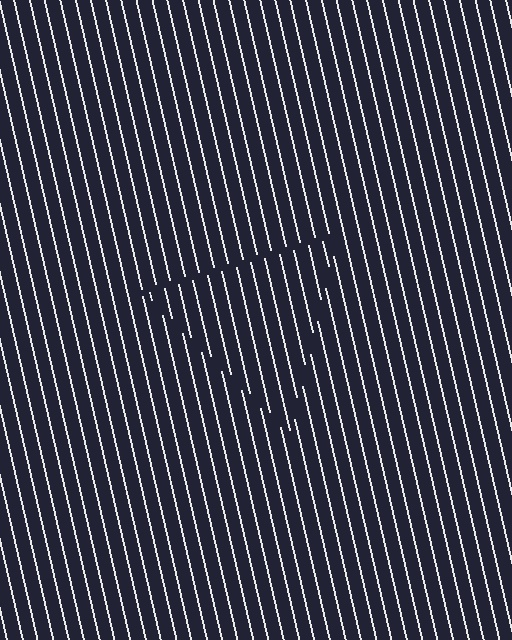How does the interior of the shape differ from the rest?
The interior of the shape contains the same grating, shifted by half a period — the contour is defined by the phase discontinuity where line-ends from the inner and outer gratings abut.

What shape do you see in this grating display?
An illusory triangle. The interior of the shape contains the same grating, shifted by half a period — the contour is defined by the phase discontinuity where line-ends from the inner and outer gratings abut.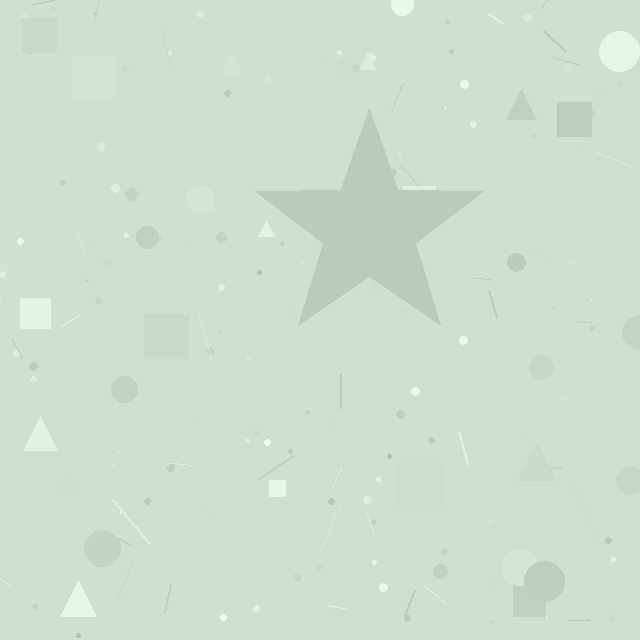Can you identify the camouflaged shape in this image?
The camouflaged shape is a star.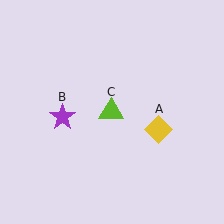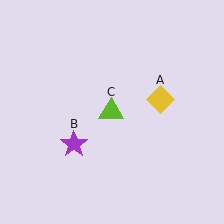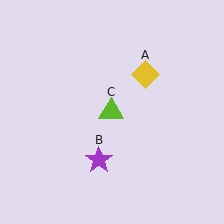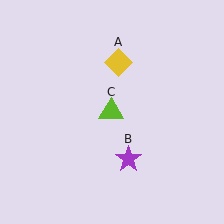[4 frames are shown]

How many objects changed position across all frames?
2 objects changed position: yellow diamond (object A), purple star (object B).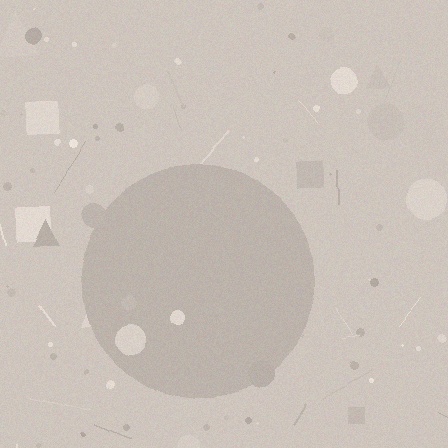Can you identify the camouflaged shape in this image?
The camouflaged shape is a circle.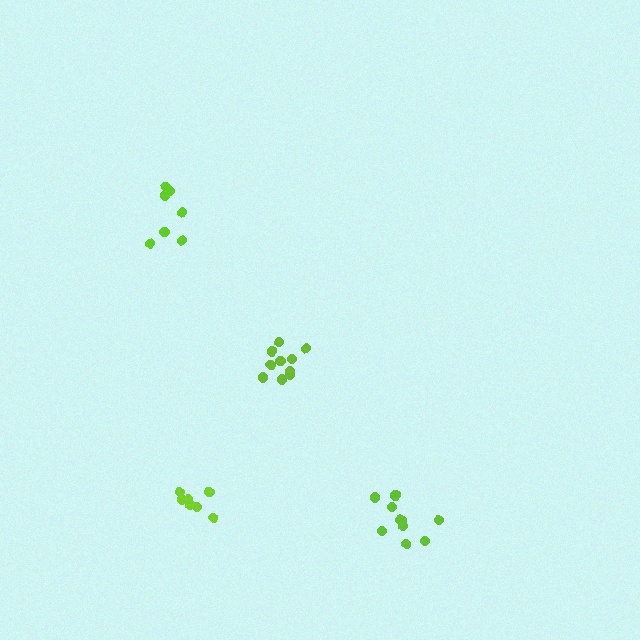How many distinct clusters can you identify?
There are 4 distinct clusters.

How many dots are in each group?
Group 1: 10 dots, Group 2: 7 dots, Group 3: 7 dots, Group 4: 10 dots (34 total).